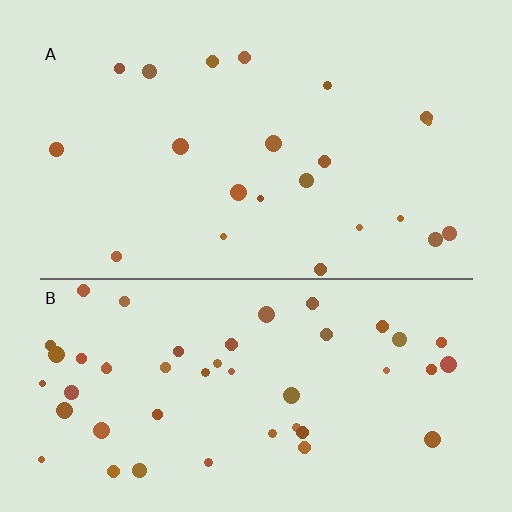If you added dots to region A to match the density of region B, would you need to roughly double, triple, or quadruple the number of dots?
Approximately double.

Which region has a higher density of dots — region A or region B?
B (the bottom).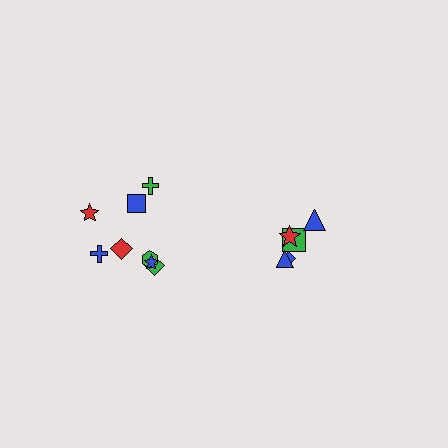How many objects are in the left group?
There are 8 objects.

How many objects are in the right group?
There are 5 objects.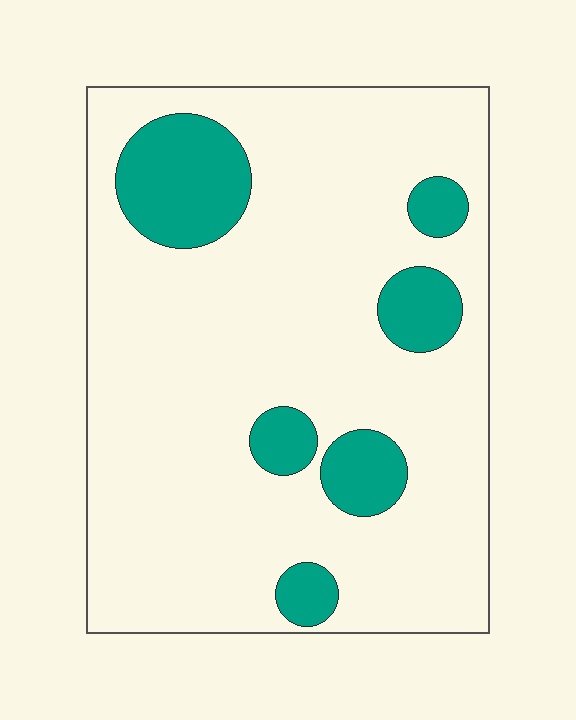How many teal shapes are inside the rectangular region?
6.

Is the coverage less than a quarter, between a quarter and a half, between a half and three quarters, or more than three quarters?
Less than a quarter.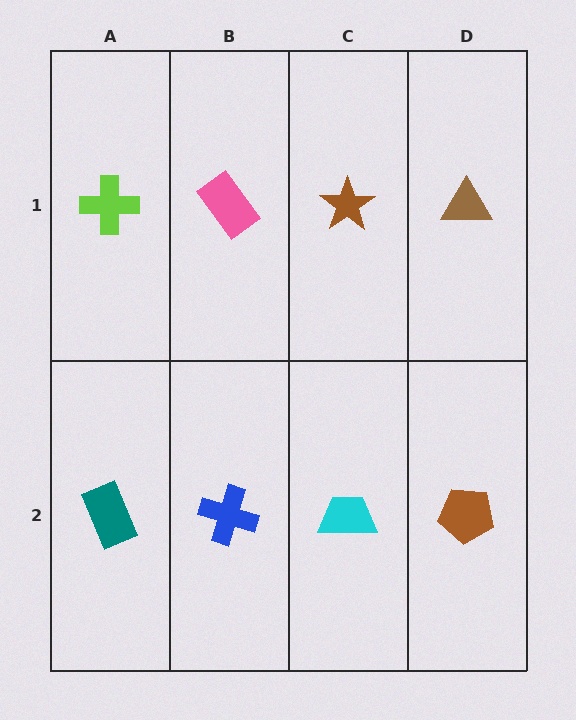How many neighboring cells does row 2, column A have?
2.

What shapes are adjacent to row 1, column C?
A cyan trapezoid (row 2, column C), a pink rectangle (row 1, column B), a brown triangle (row 1, column D).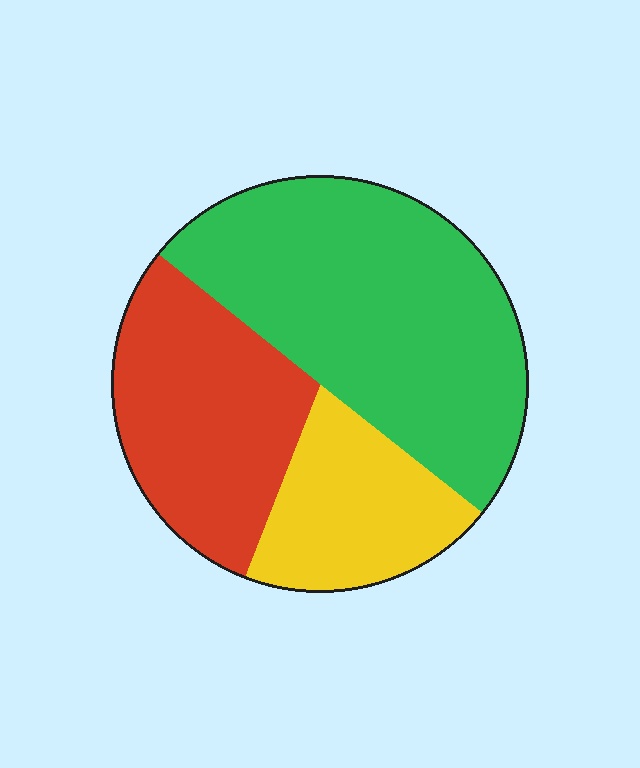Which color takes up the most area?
Green, at roughly 50%.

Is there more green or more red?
Green.